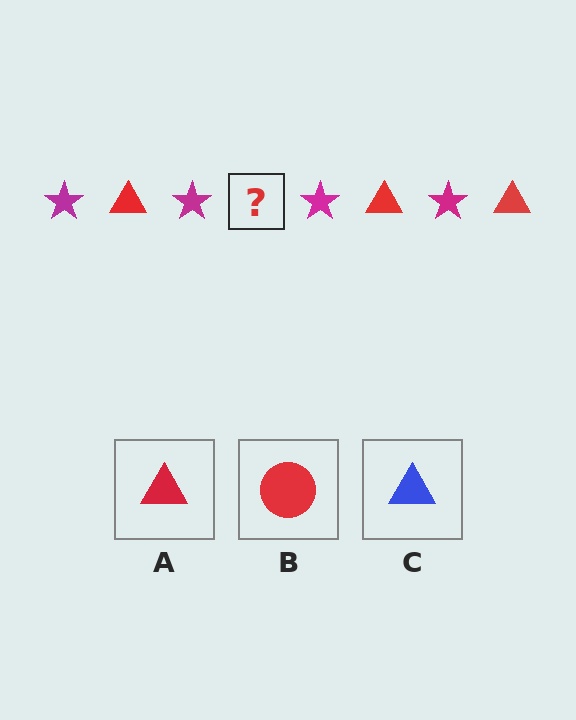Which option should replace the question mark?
Option A.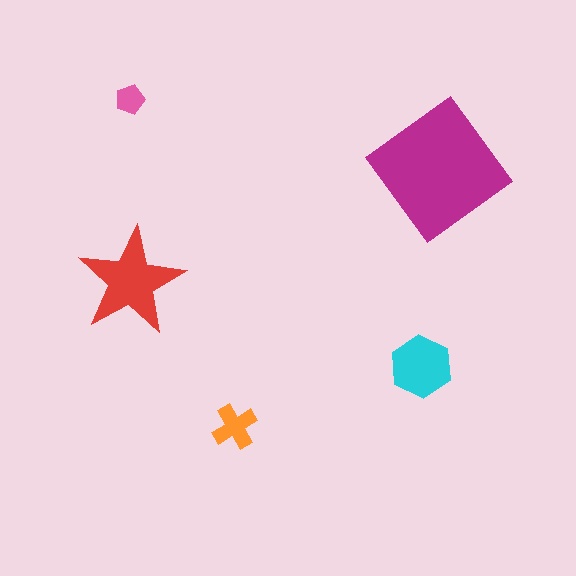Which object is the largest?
The magenta diamond.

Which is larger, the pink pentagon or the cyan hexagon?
The cyan hexagon.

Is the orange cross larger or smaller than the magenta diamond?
Smaller.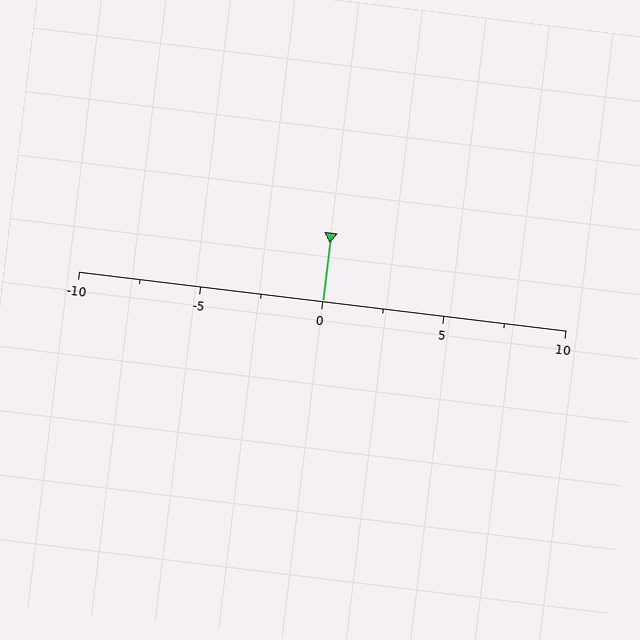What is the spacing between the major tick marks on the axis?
The major ticks are spaced 5 apart.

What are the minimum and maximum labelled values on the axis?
The axis runs from -10 to 10.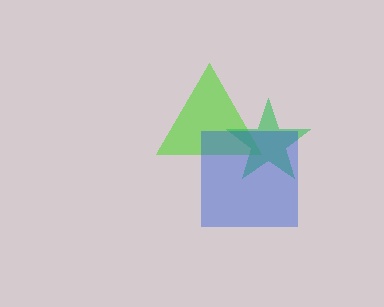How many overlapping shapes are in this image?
There are 3 overlapping shapes in the image.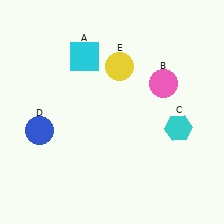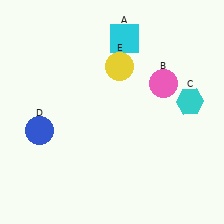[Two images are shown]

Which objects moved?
The objects that moved are: the cyan square (A), the cyan hexagon (C).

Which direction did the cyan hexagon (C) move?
The cyan hexagon (C) moved up.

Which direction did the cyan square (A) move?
The cyan square (A) moved right.